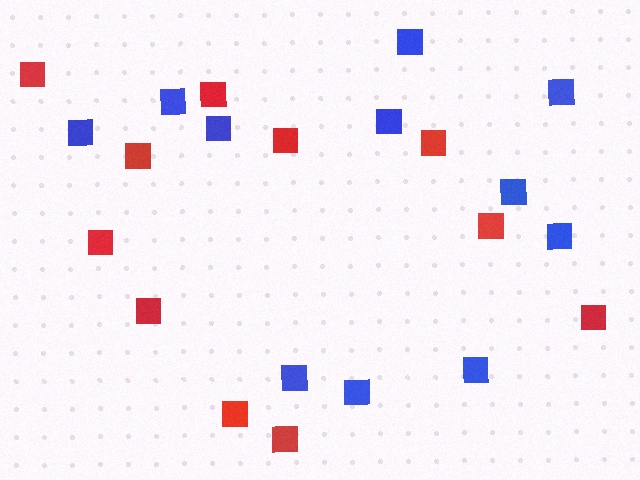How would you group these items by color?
There are 2 groups: one group of blue squares (11) and one group of red squares (11).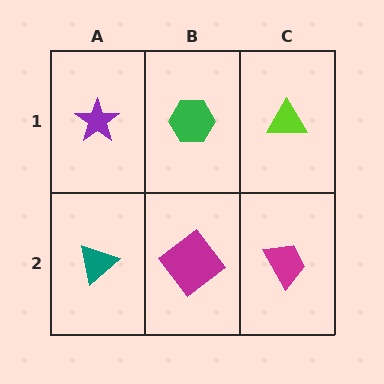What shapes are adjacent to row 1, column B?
A magenta diamond (row 2, column B), a purple star (row 1, column A), a lime triangle (row 1, column C).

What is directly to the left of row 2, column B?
A teal triangle.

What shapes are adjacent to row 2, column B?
A green hexagon (row 1, column B), a teal triangle (row 2, column A), a magenta trapezoid (row 2, column C).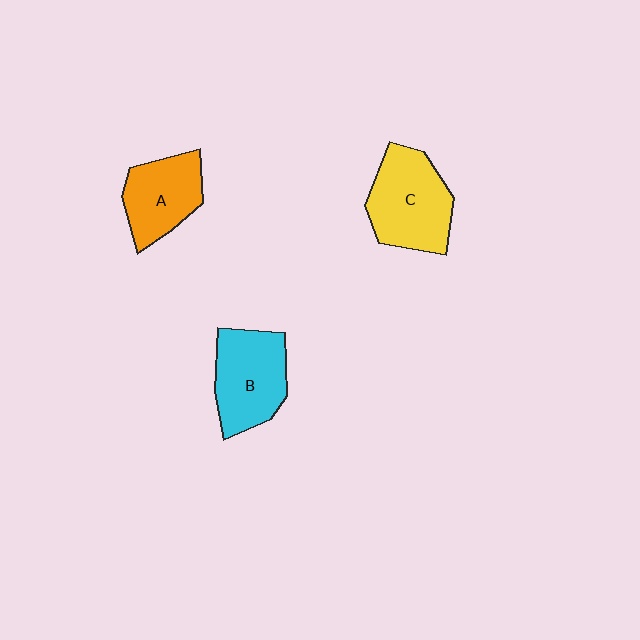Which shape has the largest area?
Shape C (yellow).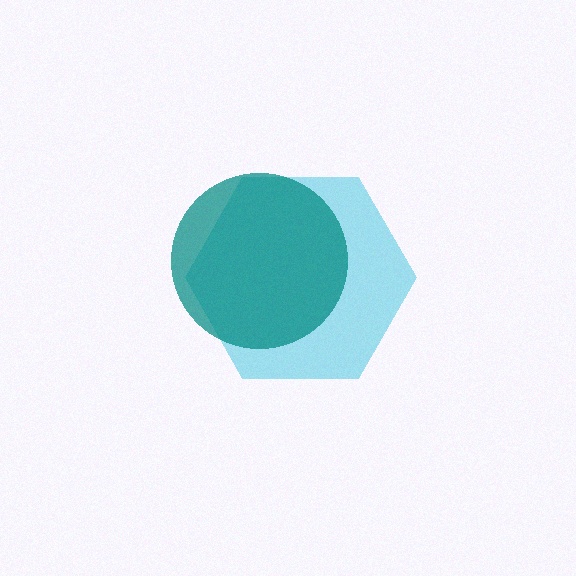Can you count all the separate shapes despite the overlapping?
Yes, there are 2 separate shapes.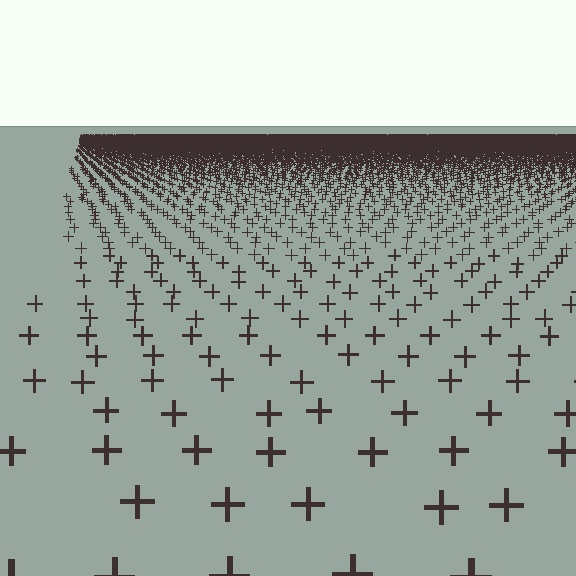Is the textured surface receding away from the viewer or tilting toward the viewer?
The surface is receding away from the viewer. Texture elements get smaller and denser toward the top.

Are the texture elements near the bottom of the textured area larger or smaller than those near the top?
Larger. Near the bottom, elements are closer to the viewer and appear at a bigger on-screen size.